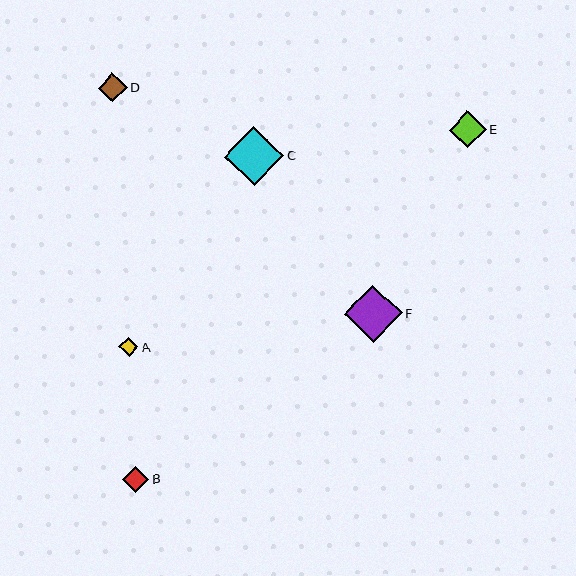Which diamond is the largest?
Diamond C is the largest with a size of approximately 59 pixels.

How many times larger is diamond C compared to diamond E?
Diamond C is approximately 1.6 times the size of diamond E.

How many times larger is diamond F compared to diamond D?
Diamond F is approximately 2.0 times the size of diamond D.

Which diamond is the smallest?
Diamond A is the smallest with a size of approximately 19 pixels.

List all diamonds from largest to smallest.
From largest to smallest: C, F, E, D, B, A.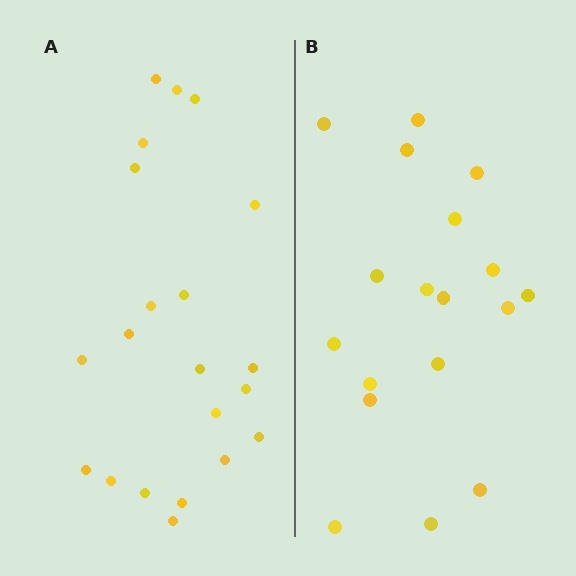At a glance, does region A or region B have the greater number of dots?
Region A (the left region) has more dots.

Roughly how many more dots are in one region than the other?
Region A has just a few more — roughly 2 or 3 more dots than region B.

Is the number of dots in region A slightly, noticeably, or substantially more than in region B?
Region A has only slightly more — the two regions are fairly close. The ratio is roughly 1.2 to 1.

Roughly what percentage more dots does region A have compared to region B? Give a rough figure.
About 15% more.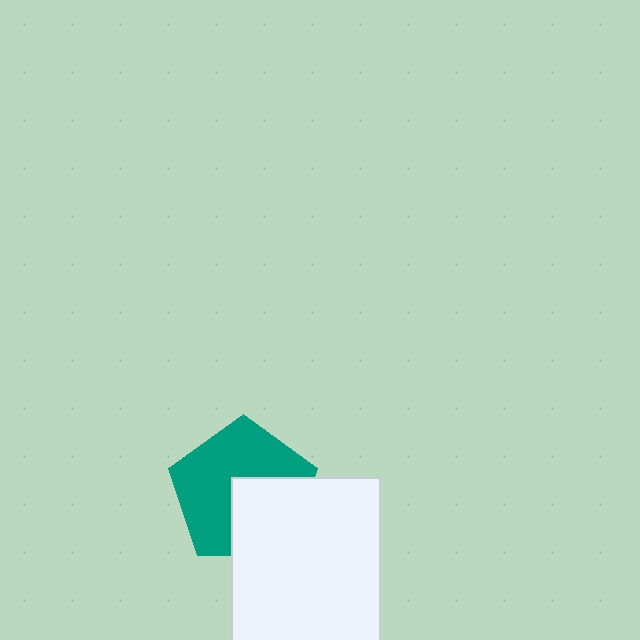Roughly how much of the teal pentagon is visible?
About half of it is visible (roughly 62%).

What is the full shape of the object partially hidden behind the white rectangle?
The partially hidden object is a teal pentagon.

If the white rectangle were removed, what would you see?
You would see the complete teal pentagon.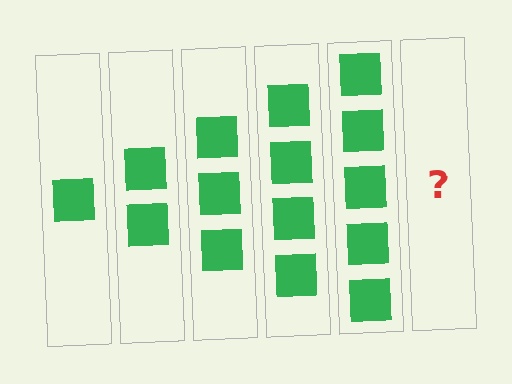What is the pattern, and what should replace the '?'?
The pattern is that each step adds one more square. The '?' should be 6 squares.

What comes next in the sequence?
The next element should be 6 squares.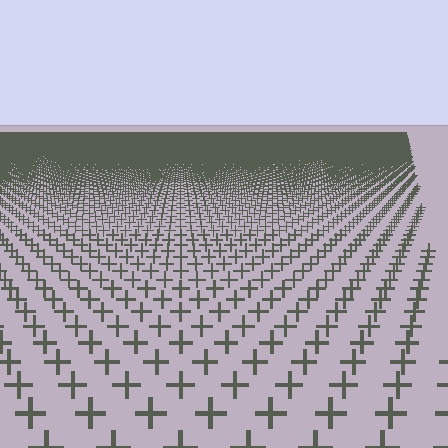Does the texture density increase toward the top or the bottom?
Density increases toward the top.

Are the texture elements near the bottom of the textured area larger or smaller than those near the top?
Larger. Near the bottom, elements are closer to the viewer and appear at a bigger on-screen size.